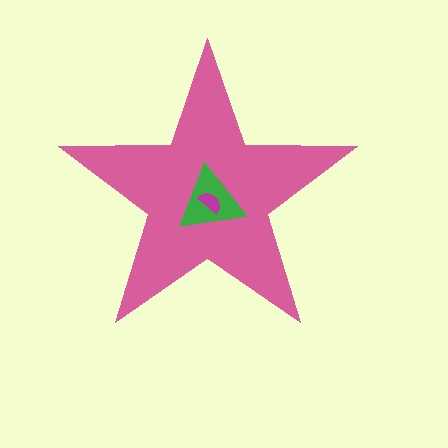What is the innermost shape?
The magenta semicircle.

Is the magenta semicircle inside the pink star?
Yes.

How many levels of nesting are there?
3.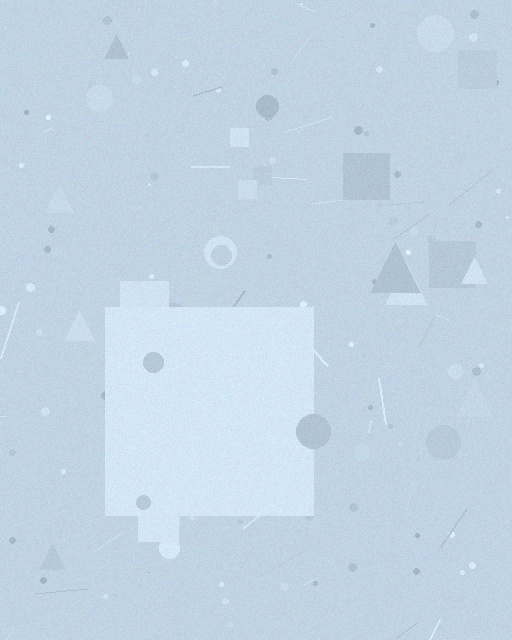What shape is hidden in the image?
A square is hidden in the image.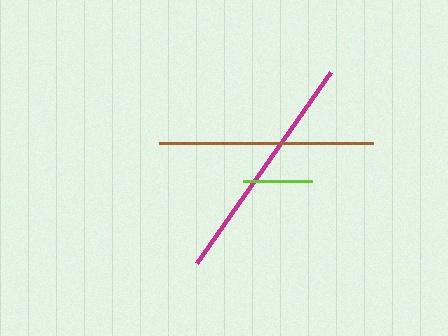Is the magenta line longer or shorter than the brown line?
The magenta line is longer than the brown line.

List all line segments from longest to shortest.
From longest to shortest: magenta, brown, lime.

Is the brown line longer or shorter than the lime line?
The brown line is longer than the lime line.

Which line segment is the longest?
The magenta line is the longest at approximately 233 pixels.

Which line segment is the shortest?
The lime line is the shortest at approximately 69 pixels.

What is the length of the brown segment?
The brown segment is approximately 214 pixels long.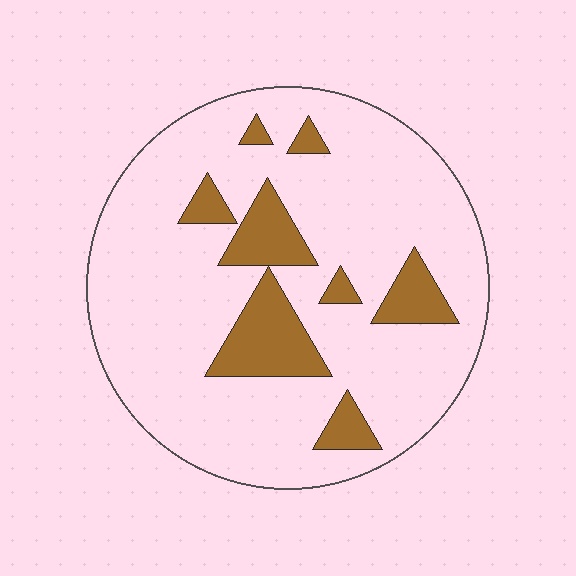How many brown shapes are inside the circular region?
8.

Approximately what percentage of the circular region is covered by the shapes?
Approximately 15%.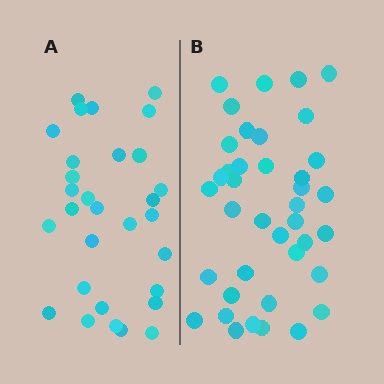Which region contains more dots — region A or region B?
Region B (the right region) has more dots.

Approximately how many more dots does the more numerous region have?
Region B has roughly 8 or so more dots than region A.